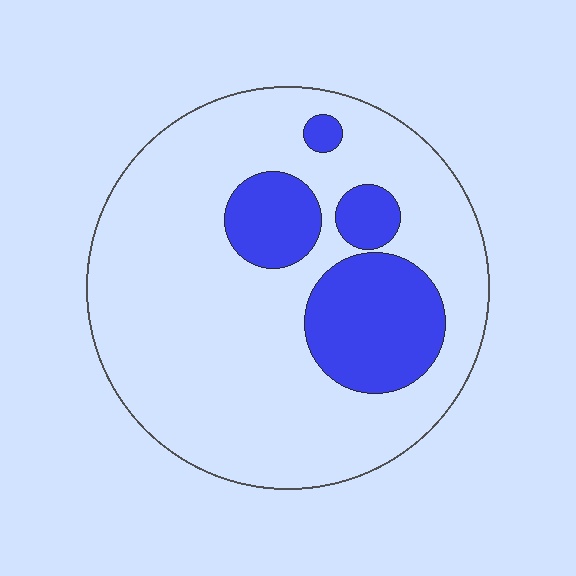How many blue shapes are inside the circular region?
4.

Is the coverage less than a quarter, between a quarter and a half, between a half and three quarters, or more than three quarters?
Less than a quarter.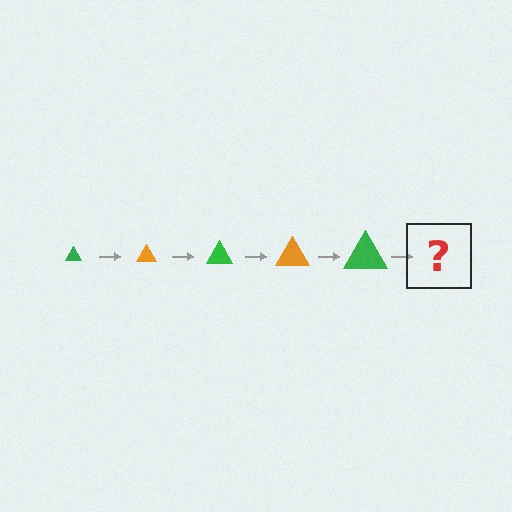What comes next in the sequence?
The next element should be an orange triangle, larger than the previous one.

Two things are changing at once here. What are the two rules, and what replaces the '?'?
The two rules are that the triangle grows larger each step and the color cycles through green and orange. The '?' should be an orange triangle, larger than the previous one.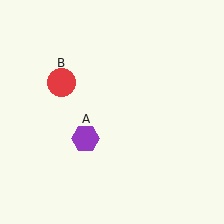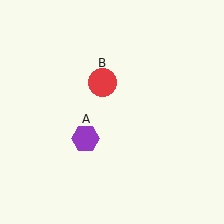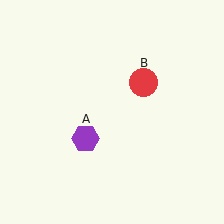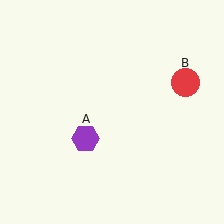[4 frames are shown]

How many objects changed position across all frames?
1 object changed position: red circle (object B).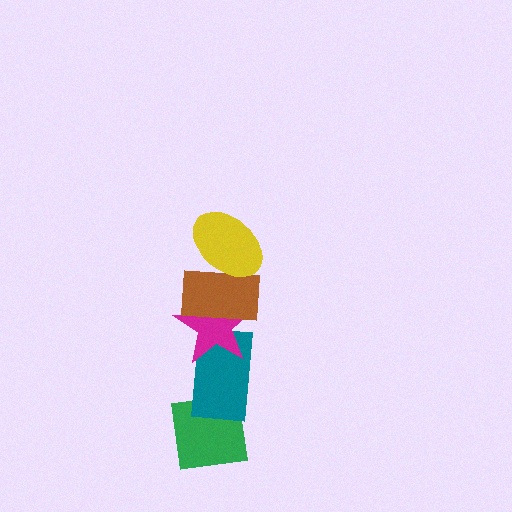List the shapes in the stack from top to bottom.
From top to bottom: the yellow ellipse, the brown rectangle, the magenta star, the teal rectangle, the green square.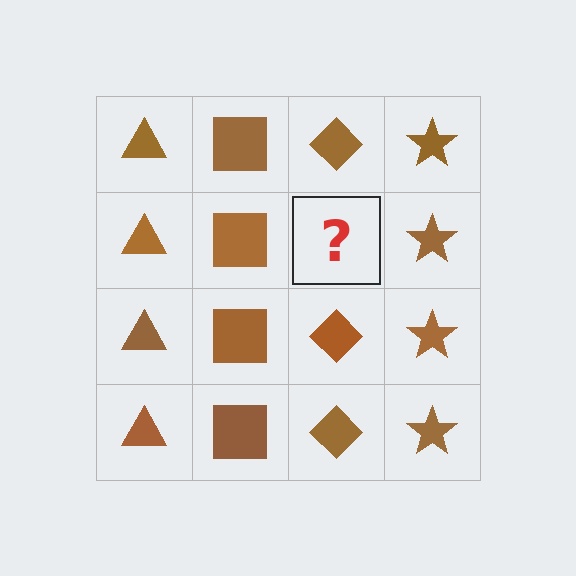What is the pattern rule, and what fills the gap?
The rule is that each column has a consistent shape. The gap should be filled with a brown diamond.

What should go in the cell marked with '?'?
The missing cell should contain a brown diamond.